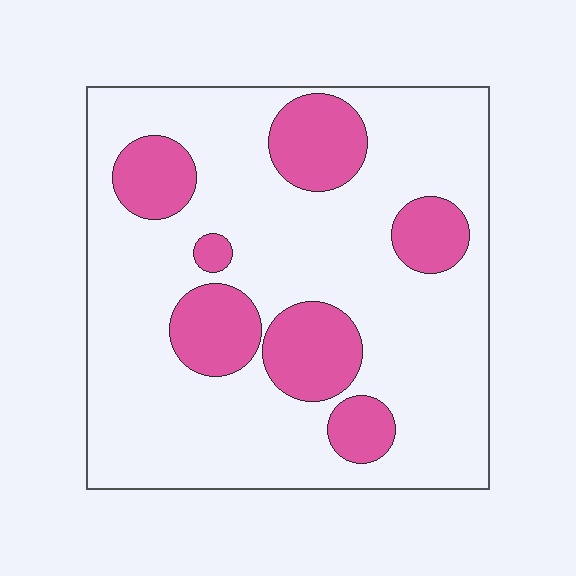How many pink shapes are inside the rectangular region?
7.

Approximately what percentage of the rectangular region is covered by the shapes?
Approximately 25%.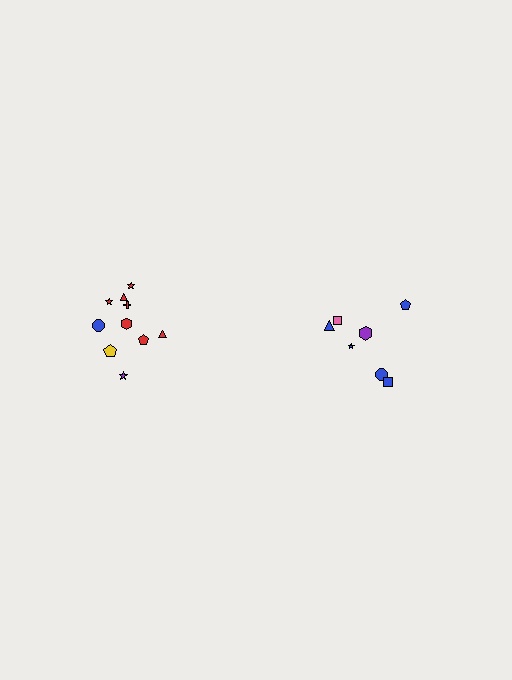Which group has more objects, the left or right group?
The left group.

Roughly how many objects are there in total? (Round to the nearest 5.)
Roughly 15 objects in total.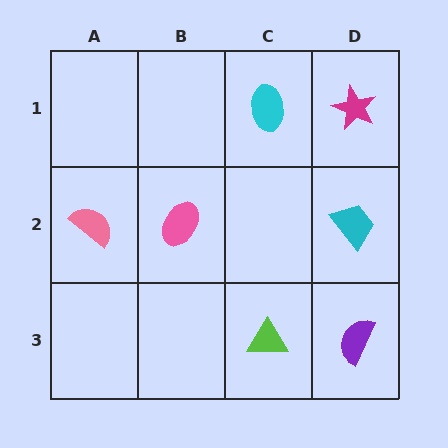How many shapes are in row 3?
2 shapes.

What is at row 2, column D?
A cyan trapezoid.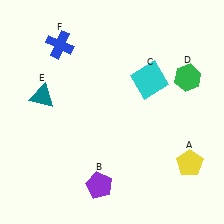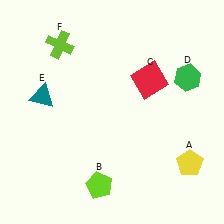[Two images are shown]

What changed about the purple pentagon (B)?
In Image 1, B is purple. In Image 2, it changed to lime.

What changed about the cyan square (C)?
In Image 1, C is cyan. In Image 2, it changed to red.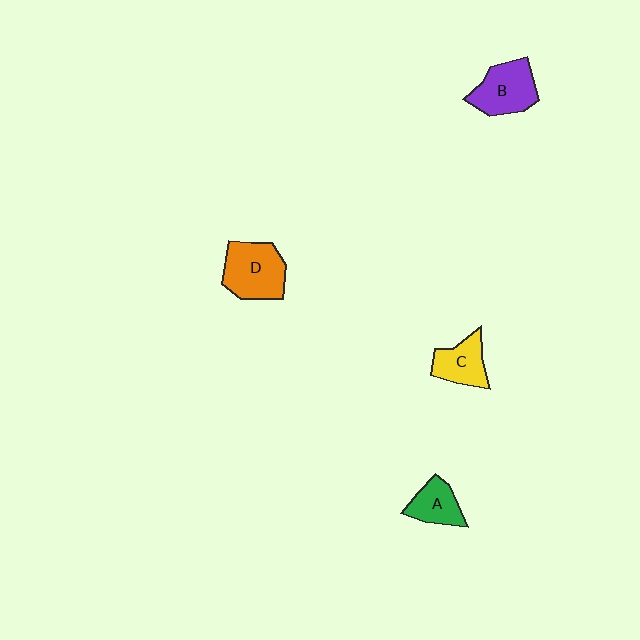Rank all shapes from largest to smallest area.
From largest to smallest: D (orange), B (purple), C (yellow), A (green).